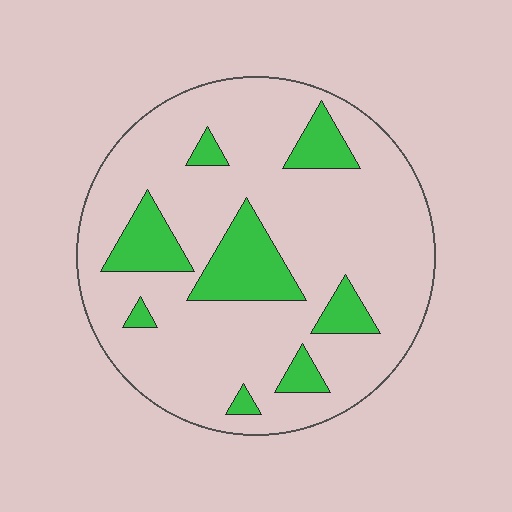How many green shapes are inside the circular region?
8.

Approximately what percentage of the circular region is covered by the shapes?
Approximately 20%.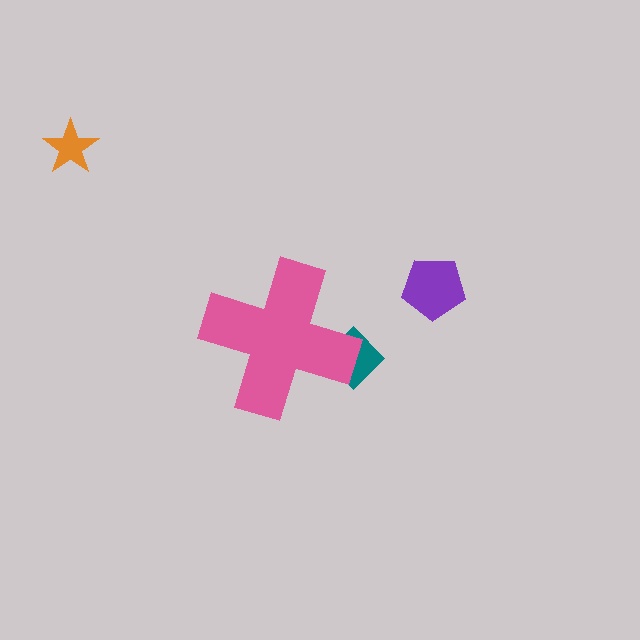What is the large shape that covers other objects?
A pink cross.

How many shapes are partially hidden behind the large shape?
1 shape is partially hidden.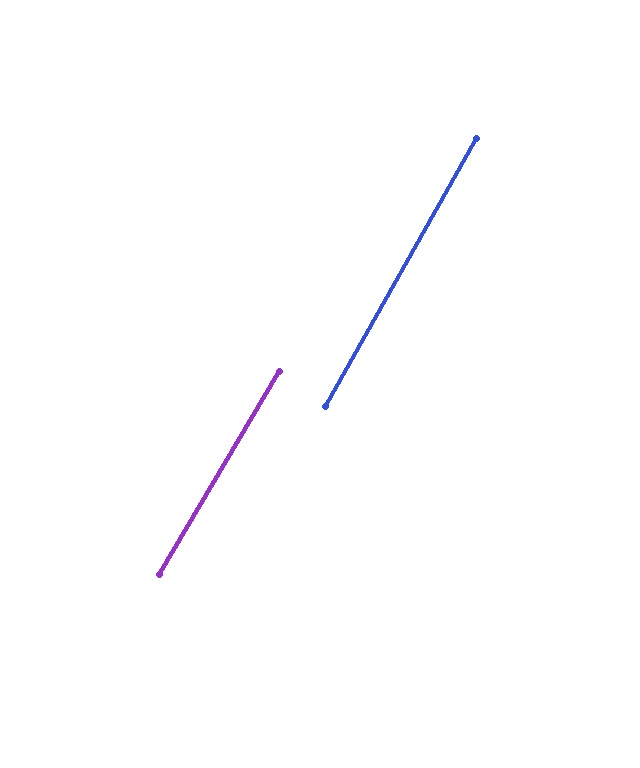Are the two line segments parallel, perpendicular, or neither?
Parallel — their directions differ by only 1.3°.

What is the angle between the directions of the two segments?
Approximately 1 degree.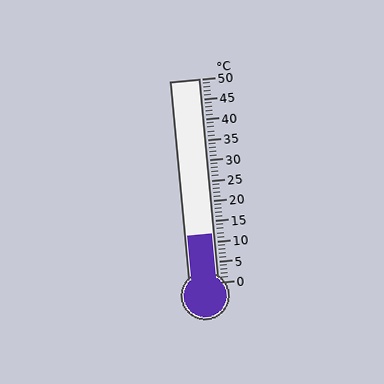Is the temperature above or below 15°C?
The temperature is below 15°C.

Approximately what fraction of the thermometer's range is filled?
The thermometer is filled to approximately 25% of its range.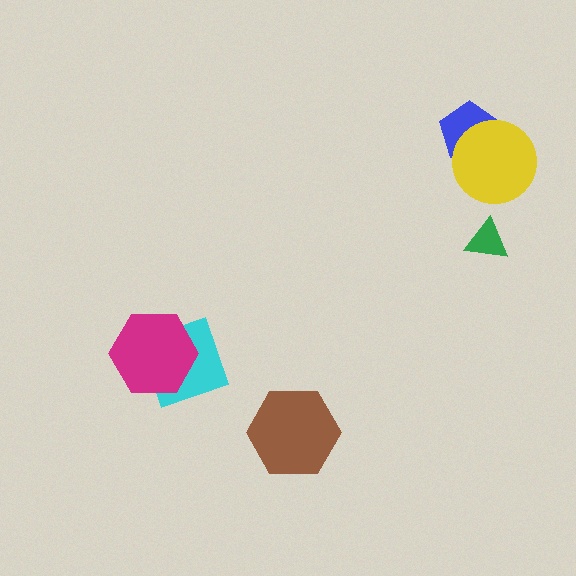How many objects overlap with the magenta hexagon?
1 object overlaps with the magenta hexagon.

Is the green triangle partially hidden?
No, no other shape covers it.